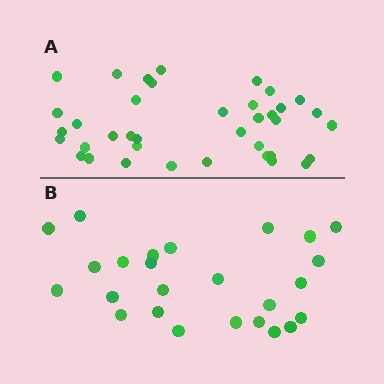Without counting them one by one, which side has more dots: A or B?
Region A (the top region) has more dots.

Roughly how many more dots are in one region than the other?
Region A has approximately 15 more dots than region B.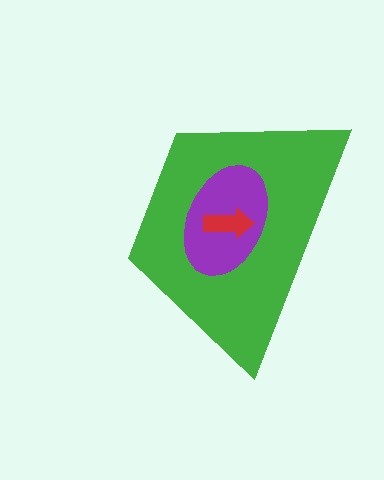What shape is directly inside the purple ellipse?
The red arrow.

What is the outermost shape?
The green trapezoid.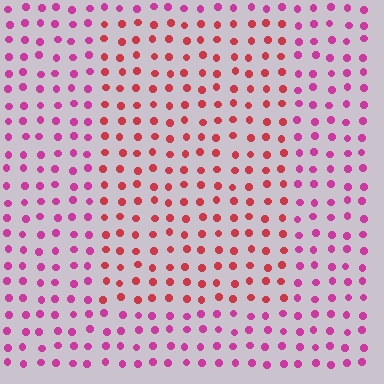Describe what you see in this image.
The image is filled with small magenta elements in a uniform arrangement. A rectangle-shaped region is visible where the elements are tinted to a slightly different hue, forming a subtle color boundary.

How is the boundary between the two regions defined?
The boundary is defined purely by a slight shift in hue (about 35 degrees). Spacing, size, and orientation are identical on both sides.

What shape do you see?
I see a rectangle.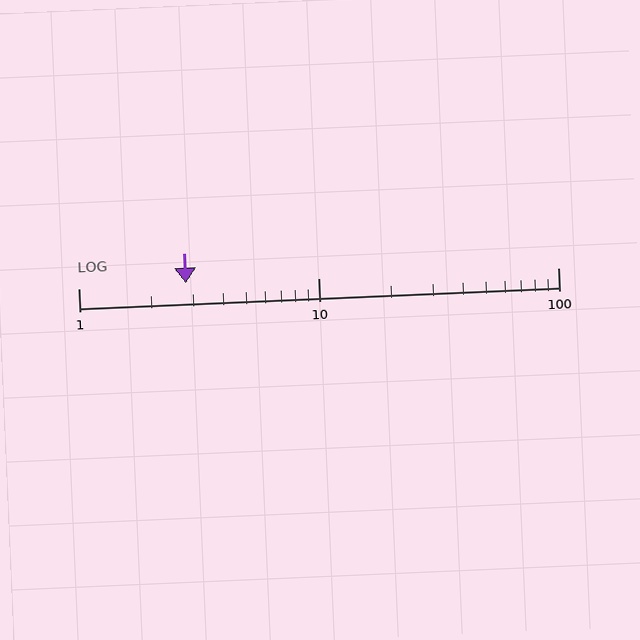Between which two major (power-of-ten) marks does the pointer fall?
The pointer is between 1 and 10.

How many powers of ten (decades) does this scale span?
The scale spans 2 decades, from 1 to 100.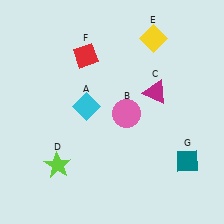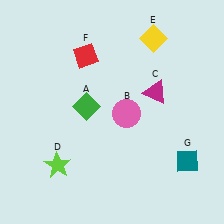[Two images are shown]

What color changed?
The diamond (A) changed from cyan in Image 1 to green in Image 2.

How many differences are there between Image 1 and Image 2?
There is 1 difference between the two images.